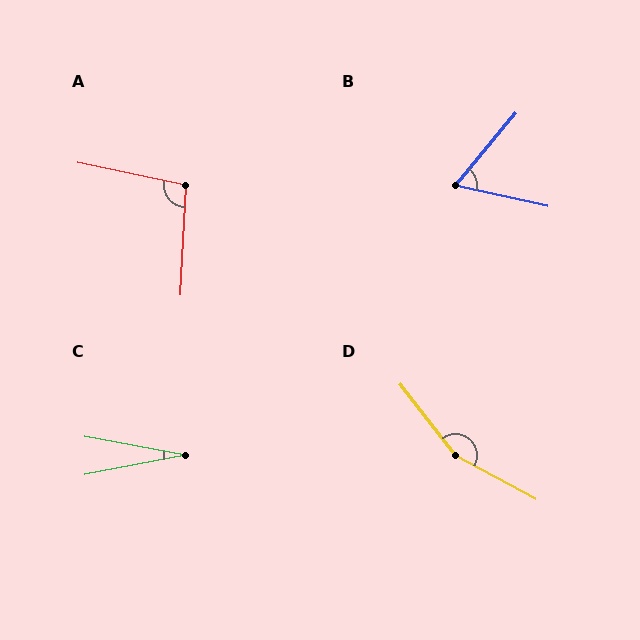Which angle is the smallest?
C, at approximately 21 degrees.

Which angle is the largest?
D, at approximately 156 degrees.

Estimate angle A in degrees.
Approximately 99 degrees.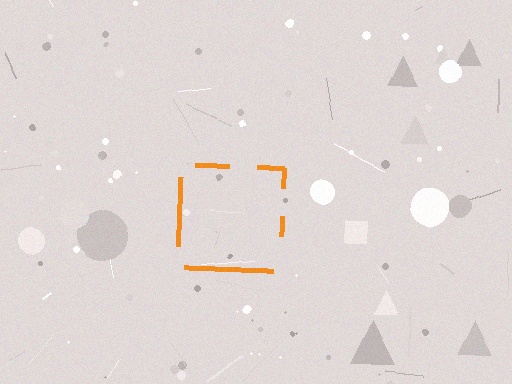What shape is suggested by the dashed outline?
The dashed outline suggests a square.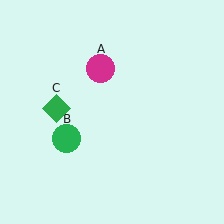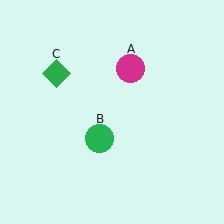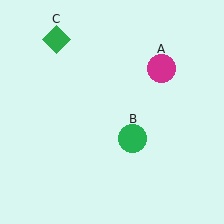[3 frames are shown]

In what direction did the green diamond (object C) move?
The green diamond (object C) moved up.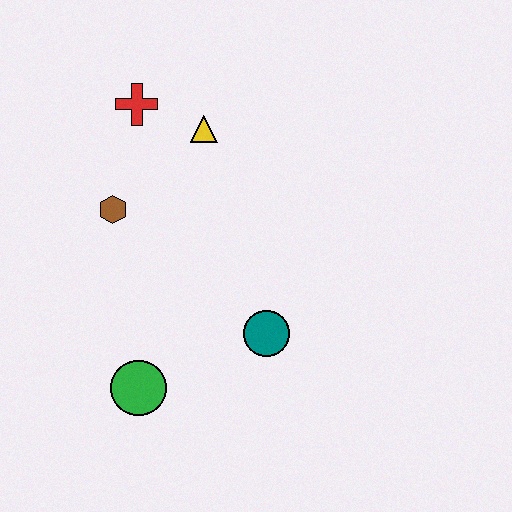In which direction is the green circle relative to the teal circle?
The green circle is to the left of the teal circle.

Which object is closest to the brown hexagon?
The red cross is closest to the brown hexagon.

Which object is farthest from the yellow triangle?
The green circle is farthest from the yellow triangle.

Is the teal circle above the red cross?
No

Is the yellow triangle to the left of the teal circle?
Yes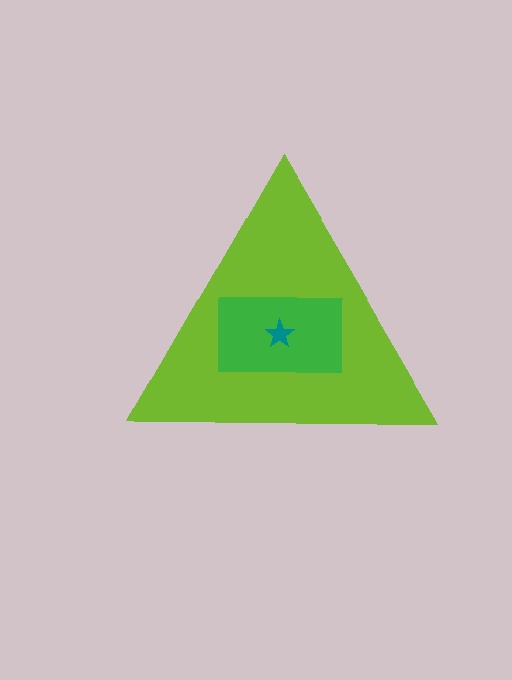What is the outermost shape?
The lime triangle.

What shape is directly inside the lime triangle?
The green rectangle.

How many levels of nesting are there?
3.